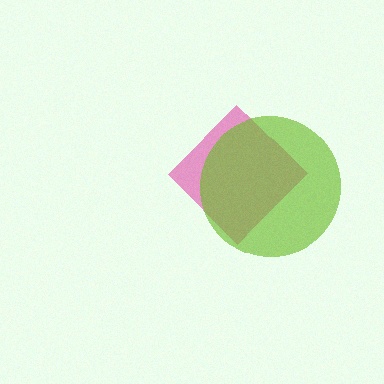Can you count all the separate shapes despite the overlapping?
Yes, there are 2 separate shapes.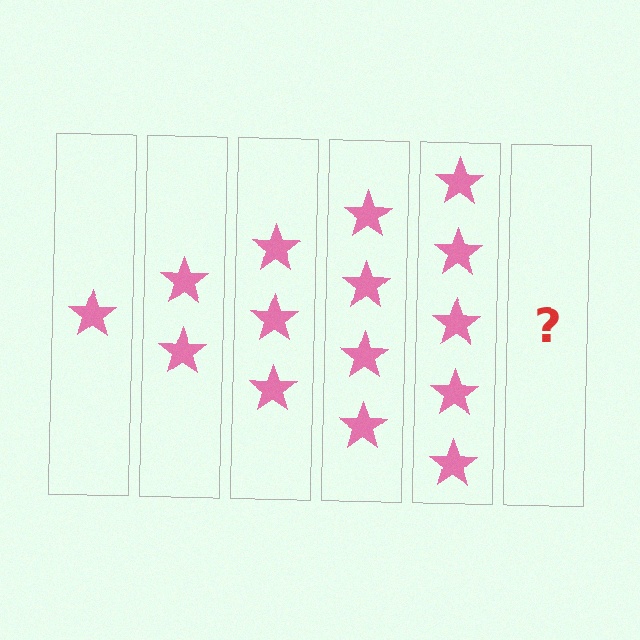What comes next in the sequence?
The next element should be 6 stars.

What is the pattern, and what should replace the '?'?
The pattern is that each step adds one more star. The '?' should be 6 stars.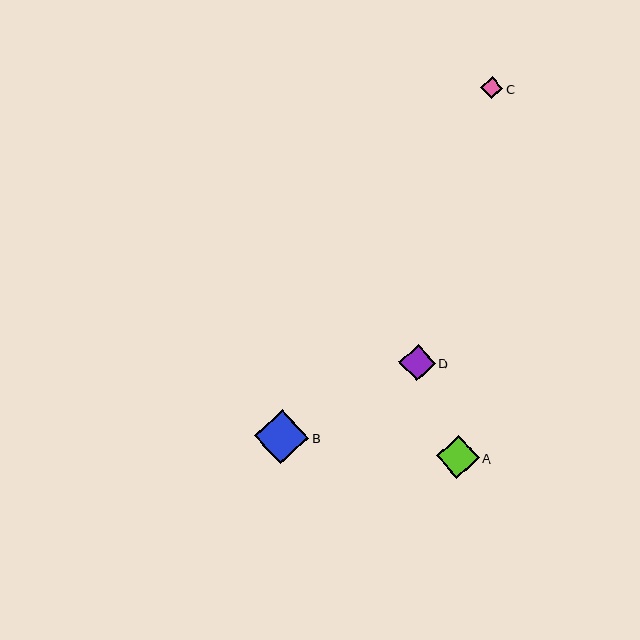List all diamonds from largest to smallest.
From largest to smallest: B, A, D, C.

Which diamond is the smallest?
Diamond C is the smallest with a size of approximately 22 pixels.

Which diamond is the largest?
Diamond B is the largest with a size of approximately 54 pixels.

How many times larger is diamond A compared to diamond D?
Diamond A is approximately 1.2 times the size of diamond D.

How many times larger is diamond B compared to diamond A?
Diamond B is approximately 1.3 times the size of diamond A.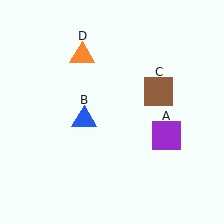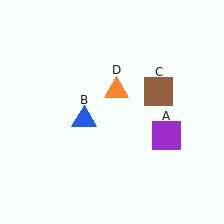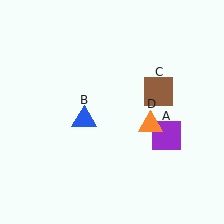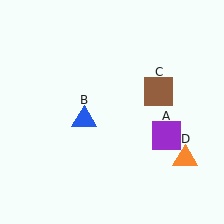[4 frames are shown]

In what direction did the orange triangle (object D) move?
The orange triangle (object D) moved down and to the right.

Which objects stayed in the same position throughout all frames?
Purple square (object A) and blue triangle (object B) and brown square (object C) remained stationary.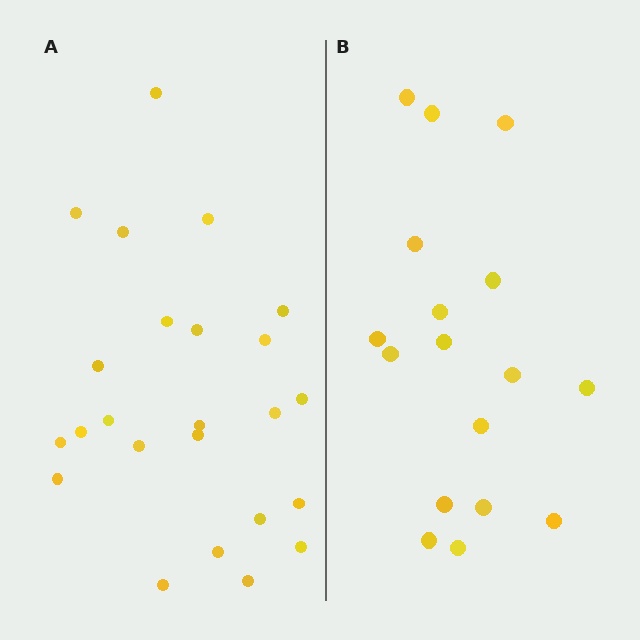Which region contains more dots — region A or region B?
Region A (the left region) has more dots.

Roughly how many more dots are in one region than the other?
Region A has roughly 8 or so more dots than region B.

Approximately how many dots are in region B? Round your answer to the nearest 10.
About 20 dots. (The exact count is 17, which rounds to 20.)